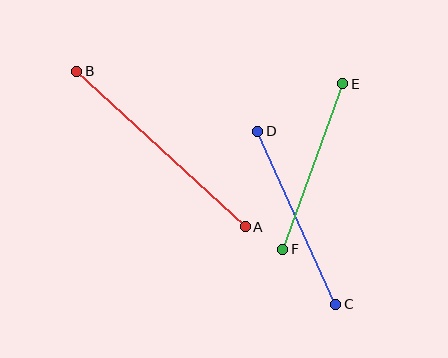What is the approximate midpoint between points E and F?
The midpoint is at approximately (313, 167) pixels.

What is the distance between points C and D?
The distance is approximately 190 pixels.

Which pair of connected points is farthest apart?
Points A and B are farthest apart.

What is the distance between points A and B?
The distance is approximately 229 pixels.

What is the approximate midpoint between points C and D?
The midpoint is at approximately (297, 218) pixels.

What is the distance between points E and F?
The distance is approximately 176 pixels.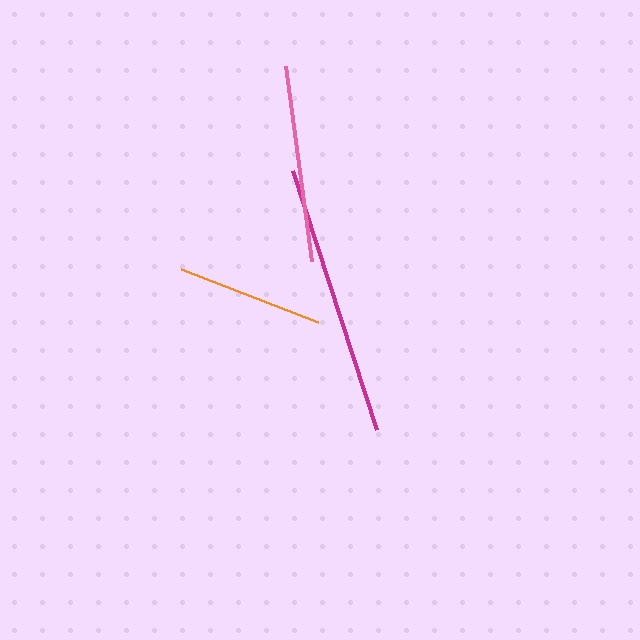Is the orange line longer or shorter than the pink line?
The pink line is longer than the orange line.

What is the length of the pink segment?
The pink segment is approximately 197 pixels long.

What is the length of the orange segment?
The orange segment is approximately 148 pixels long.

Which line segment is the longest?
The magenta line is the longest at approximately 272 pixels.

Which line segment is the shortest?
The orange line is the shortest at approximately 148 pixels.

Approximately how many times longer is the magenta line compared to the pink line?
The magenta line is approximately 1.4 times the length of the pink line.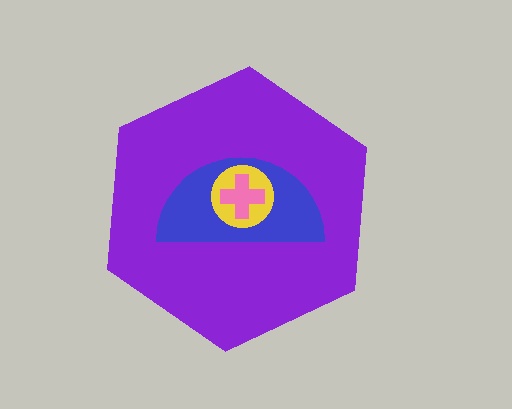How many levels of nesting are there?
4.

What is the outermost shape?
The purple hexagon.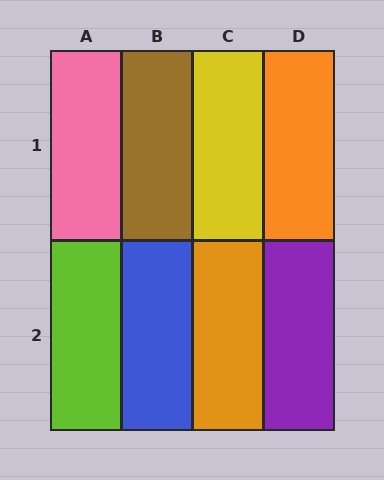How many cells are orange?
2 cells are orange.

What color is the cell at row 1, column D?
Orange.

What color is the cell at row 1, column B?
Brown.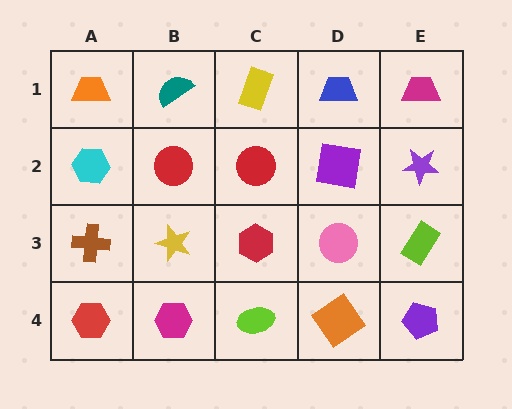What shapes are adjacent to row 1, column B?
A red circle (row 2, column B), an orange trapezoid (row 1, column A), a yellow rectangle (row 1, column C).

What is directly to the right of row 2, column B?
A red circle.